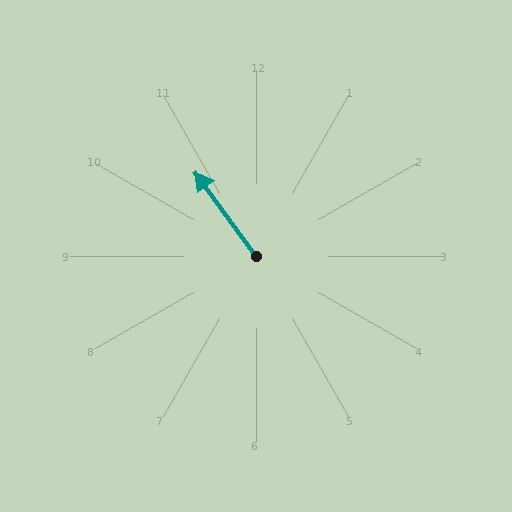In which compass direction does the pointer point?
Northwest.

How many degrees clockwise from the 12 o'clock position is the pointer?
Approximately 324 degrees.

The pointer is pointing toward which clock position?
Roughly 11 o'clock.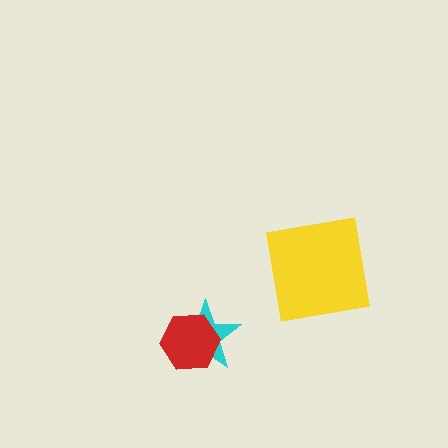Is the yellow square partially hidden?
No, no other shape covers it.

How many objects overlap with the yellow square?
0 objects overlap with the yellow square.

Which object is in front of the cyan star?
The red hexagon is in front of the cyan star.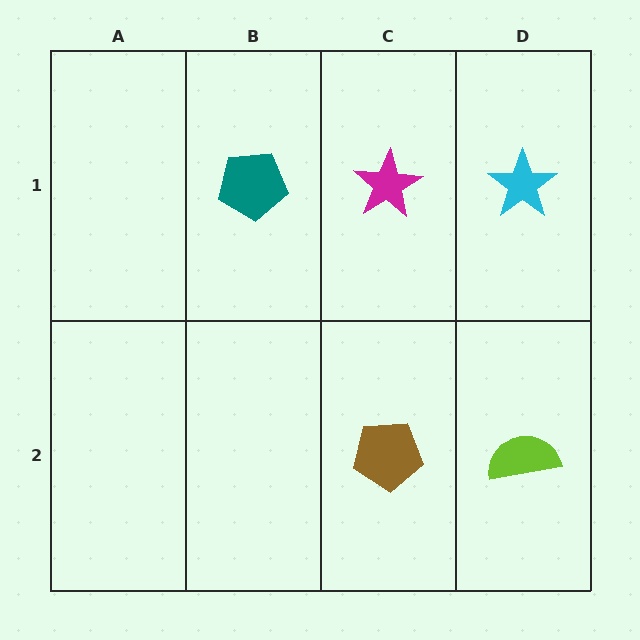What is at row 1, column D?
A cyan star.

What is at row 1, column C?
A magenta star.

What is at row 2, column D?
A lime semicircle.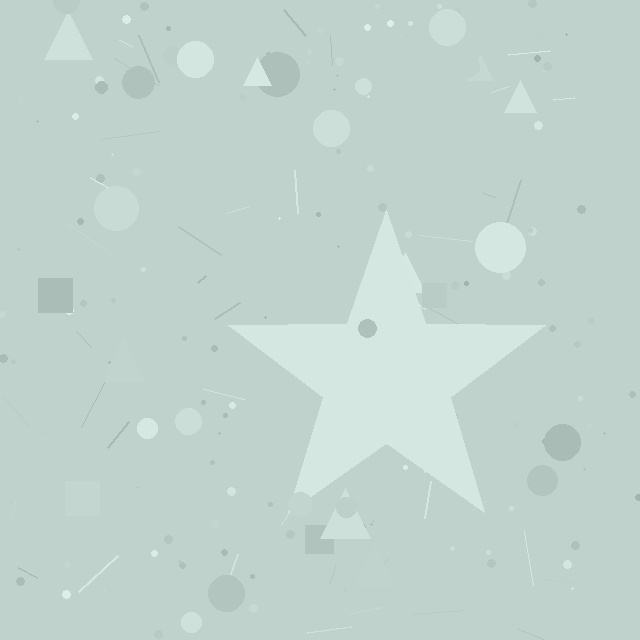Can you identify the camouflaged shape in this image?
The camouflaged shape is a star.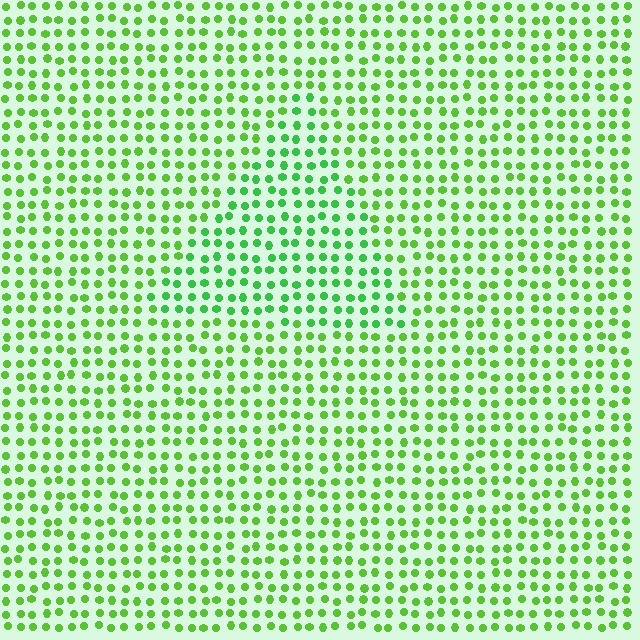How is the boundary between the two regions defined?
The boundary is defined purely by a slight shift in hue (about 24 degrees). Spacing, size, and orientation are identical on both sides.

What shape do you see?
I see a triangle.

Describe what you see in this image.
The image is filled with small lime elements in a uniform arrangement. A triangle-shaped region is visible where the elements are tinted to a slightly different hue, forming a subtle color boundary.